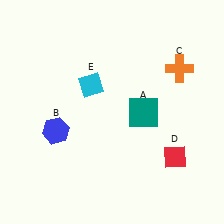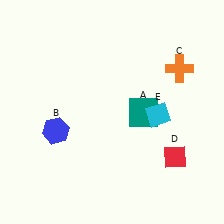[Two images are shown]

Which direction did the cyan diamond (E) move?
The cyan diamond (E) moved right.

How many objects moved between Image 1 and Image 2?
1 object moved between the two images.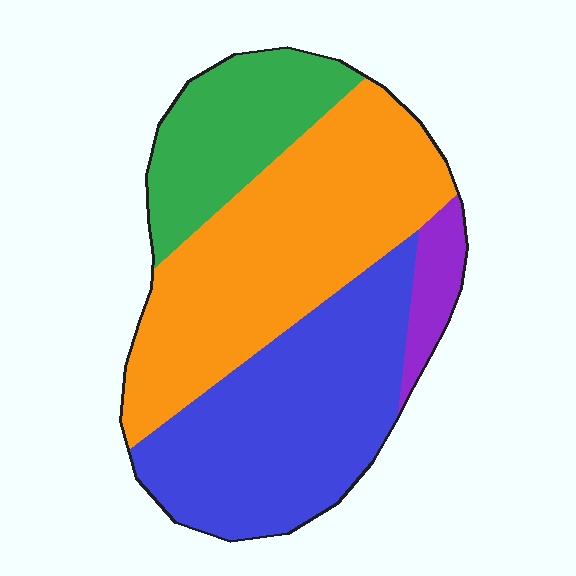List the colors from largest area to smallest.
From largest to smallest: orange, blue, green, purple.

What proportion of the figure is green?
Green takes up about one sixth (1/6) of the figure.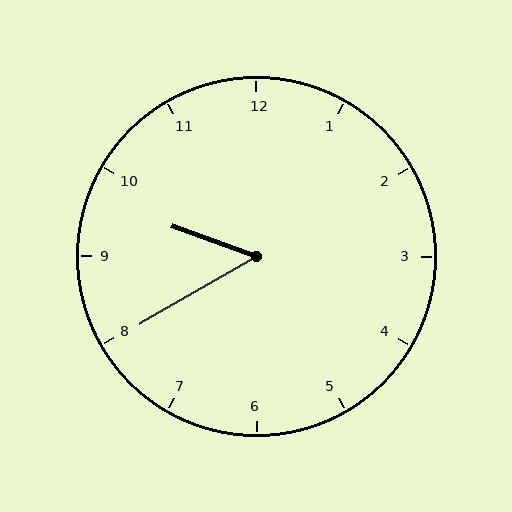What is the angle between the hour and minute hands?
Approximately 50 degrees.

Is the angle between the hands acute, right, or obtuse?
It is acute.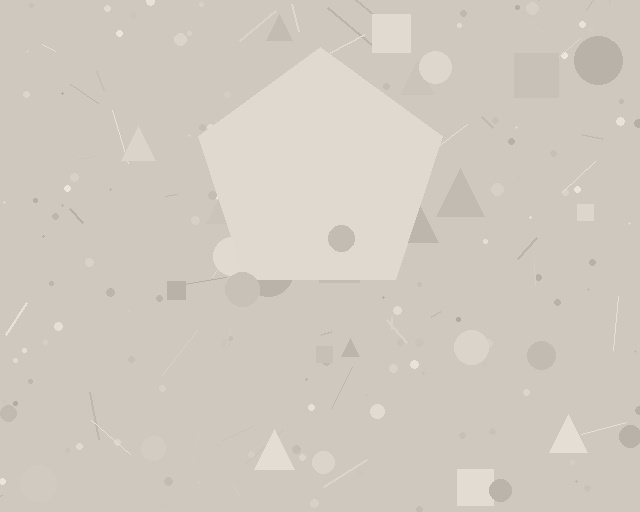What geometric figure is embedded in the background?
A pentagon is embedded in the background.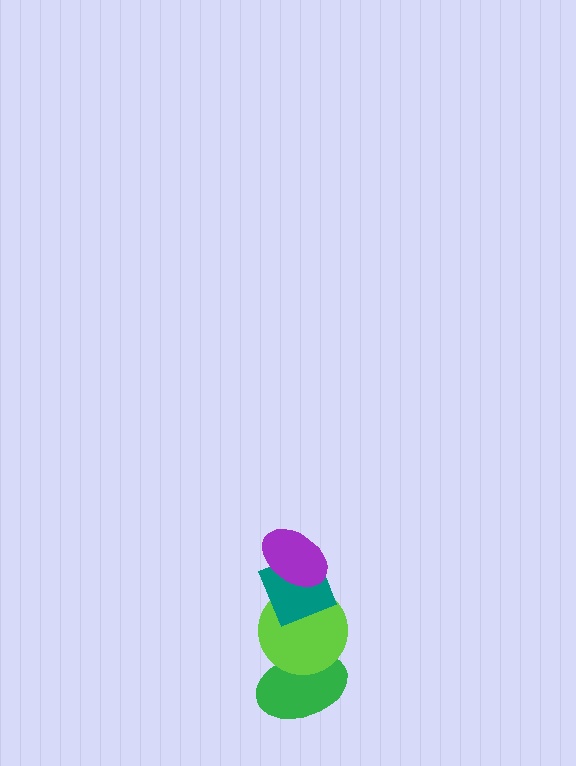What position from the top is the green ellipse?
The green ellipse is 4th from the top.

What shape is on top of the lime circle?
The teal diamond is on top of the lime circle.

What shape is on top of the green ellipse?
The lime circle is on top of the green ellipse.